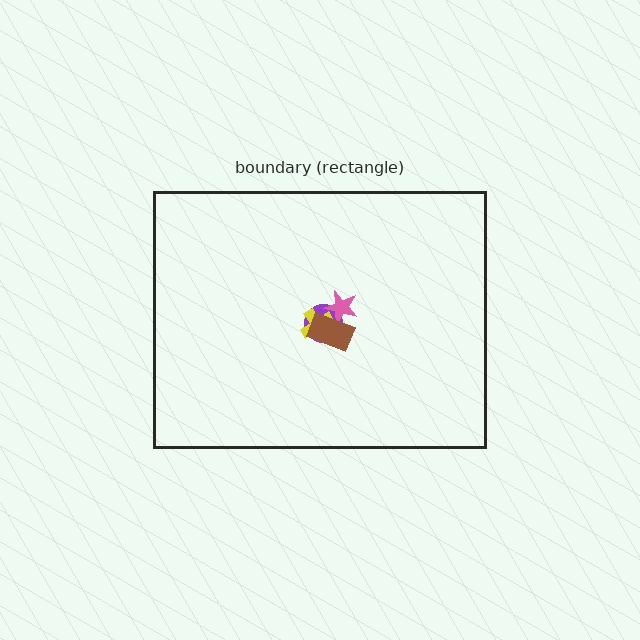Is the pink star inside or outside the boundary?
Inside.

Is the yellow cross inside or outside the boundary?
Inside.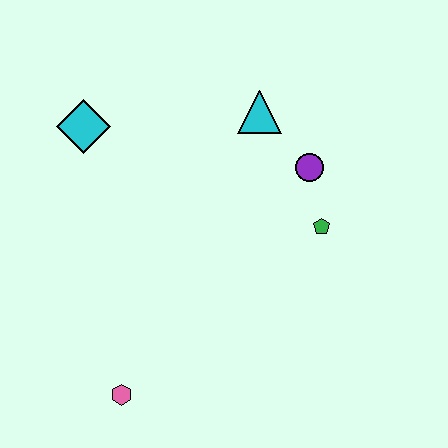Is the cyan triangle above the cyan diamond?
Yes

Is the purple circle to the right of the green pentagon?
No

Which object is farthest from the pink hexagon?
The cyan triangle is farthest from the pink hexagon.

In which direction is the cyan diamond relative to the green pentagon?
The cyan diamond is to the left of the green pentagon.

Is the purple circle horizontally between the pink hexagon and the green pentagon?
Yes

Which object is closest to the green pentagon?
The purple circle is closest to the green pentagon.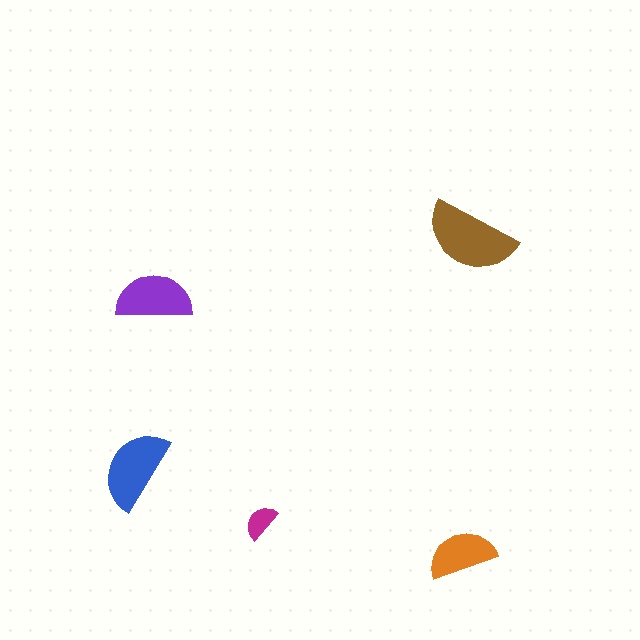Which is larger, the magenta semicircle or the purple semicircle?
The purple one.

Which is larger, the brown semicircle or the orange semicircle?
The brown one.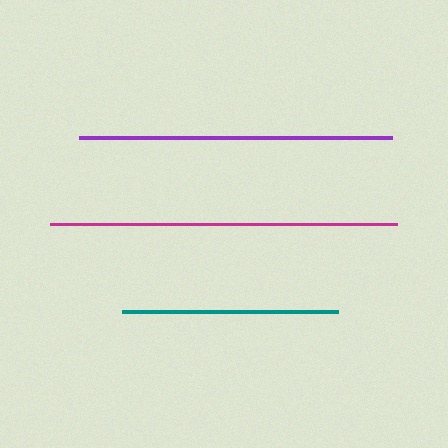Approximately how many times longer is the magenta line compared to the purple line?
The magenta line is approximately 1.1 times the length of the purple line.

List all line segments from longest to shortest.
From longest to shortest: magenta, purple, teal.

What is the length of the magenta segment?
The magenta segment is approximately 347 pixels long.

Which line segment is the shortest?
The teal line is the shortest at approximately 216 pixels.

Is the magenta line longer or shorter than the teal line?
The magenta line is longer than the teal line.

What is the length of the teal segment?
The teal segment is approximately 216 pixels long.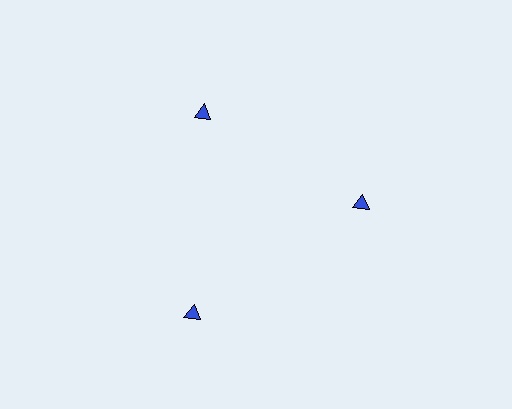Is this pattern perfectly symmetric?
No. The 3 blue triangles are arranged in a ring, but one element near the 7 o'clock position is pushed outward from the center, breaking the 3-fold rotational symmetry.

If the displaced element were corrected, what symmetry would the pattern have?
It would have 3-fold rotational symmetry — the pattern would map onto itself every 120 degrees.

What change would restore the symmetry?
The symmetry would be restored by moving it inward, back onto the ring so that all 3 triangles sit at equal angles and equal distance from the center.